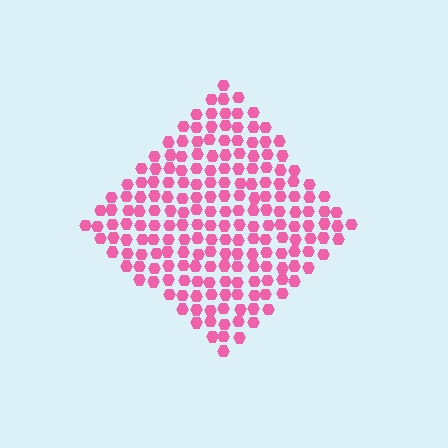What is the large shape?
The large shape is a diamond.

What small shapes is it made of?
It is made of small hexagons.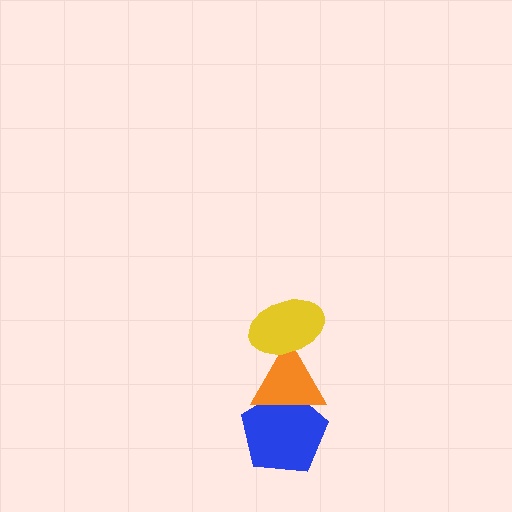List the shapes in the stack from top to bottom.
From top to bottom: the yellow ellipse, the orange triangle, the blue pentagon.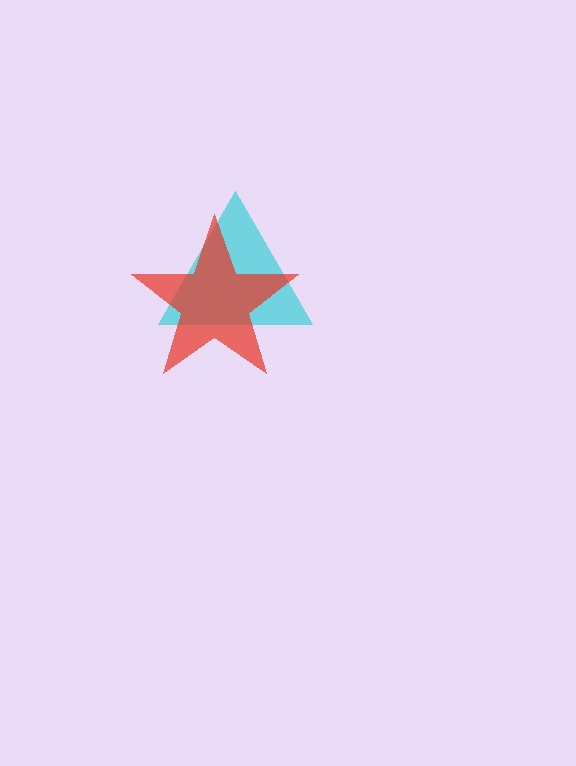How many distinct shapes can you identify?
There are 2 distinct shapes: a cyan triangle, a red star.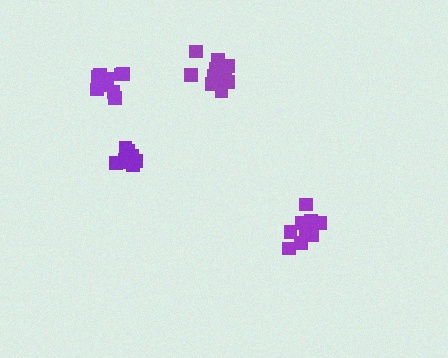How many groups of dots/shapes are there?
There are 4 groups.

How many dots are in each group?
Group 1: 9 dots, Group 2: 10 dots, Group 3: 10 dots, Group 4: 12 dots (41 total).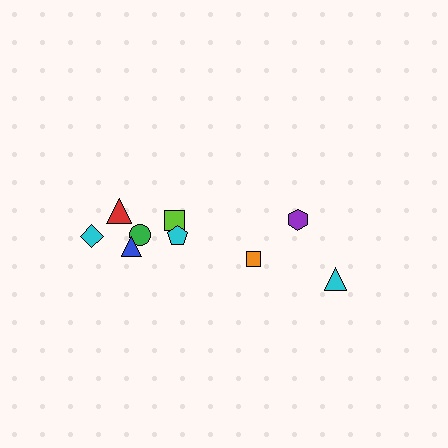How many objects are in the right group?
There are 3 objects.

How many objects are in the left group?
There are 6 objects.